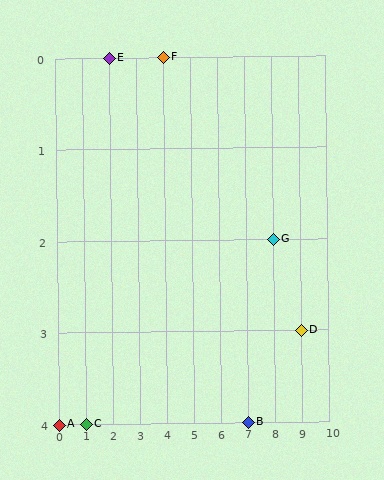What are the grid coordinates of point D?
Point D is at grid coordinates (9, 3).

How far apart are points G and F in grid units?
Points G and F are 4 columns and 2 rows apart (about 4.5 grid units diagonally).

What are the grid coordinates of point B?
Point B is at grid coordinates (7, 4).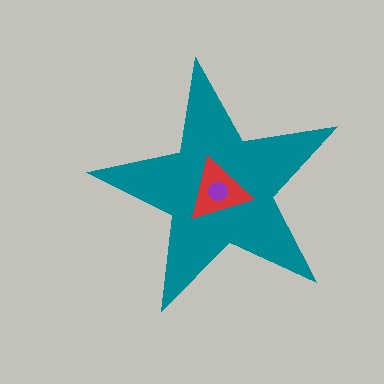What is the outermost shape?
The teal star.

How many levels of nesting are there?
3.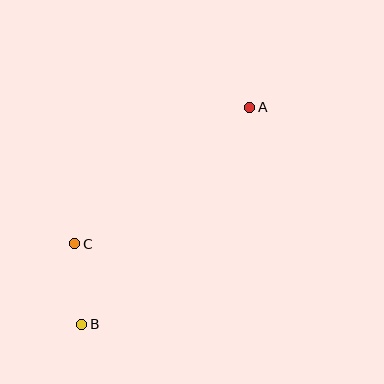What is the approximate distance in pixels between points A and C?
The distance between A and C is approximately 222 pixels.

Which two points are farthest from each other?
Points A and B are farthest from each other.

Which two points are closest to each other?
Points B and C are closest to each other.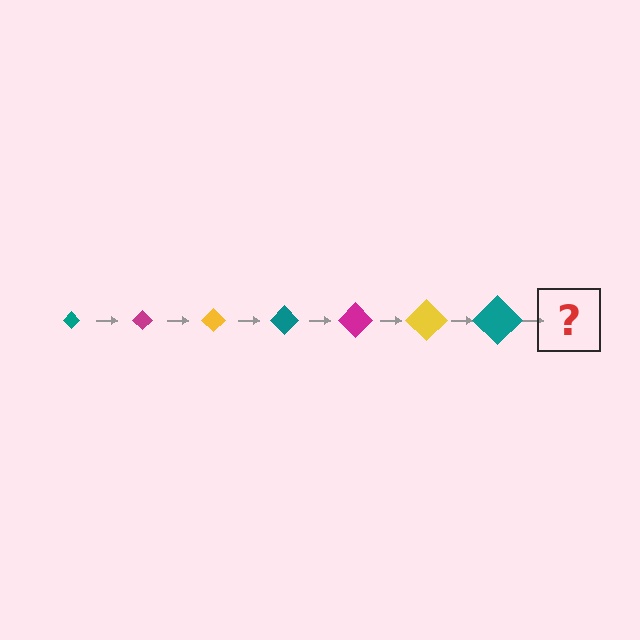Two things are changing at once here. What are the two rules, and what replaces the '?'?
The two rules are that the diamond grows larger each step and the color cycles through teal, magenta, and yellow. The '?' should be a magenta diamond, larger than the previous one.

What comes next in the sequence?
The next element should be a magenta diamond, larger than the previous one.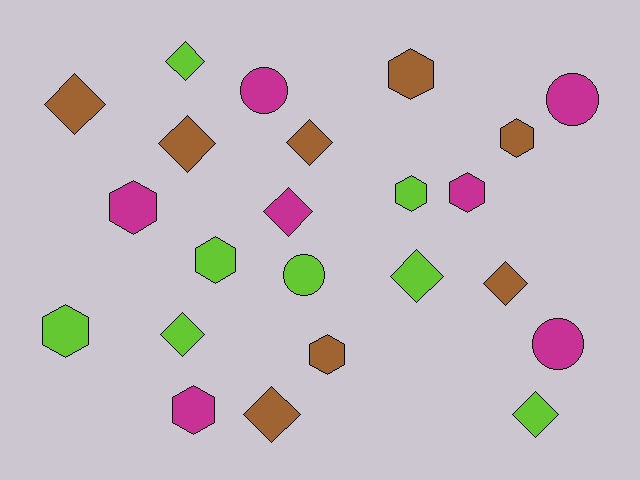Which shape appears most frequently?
Diamond, with 10 objects.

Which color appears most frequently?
Lime, with 8 objects.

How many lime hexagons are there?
There are 3 lime hexagons.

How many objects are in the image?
There are 23 objects.